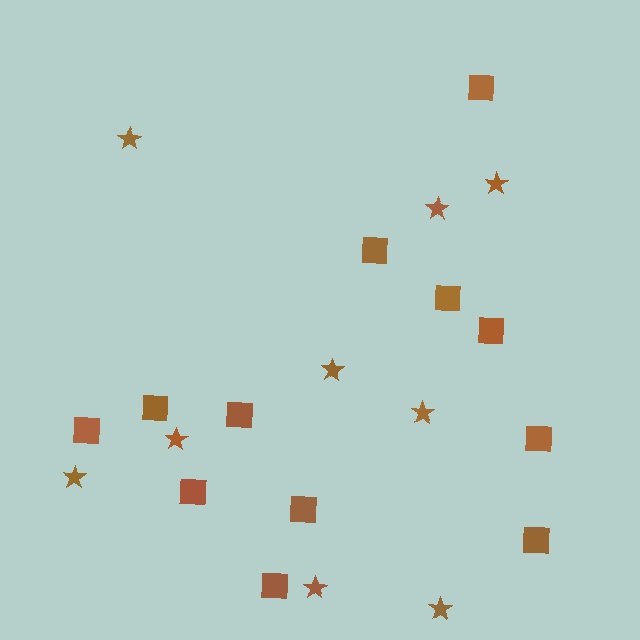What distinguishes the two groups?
There are 2 groups: one group of squares (12) and one group of stars (9).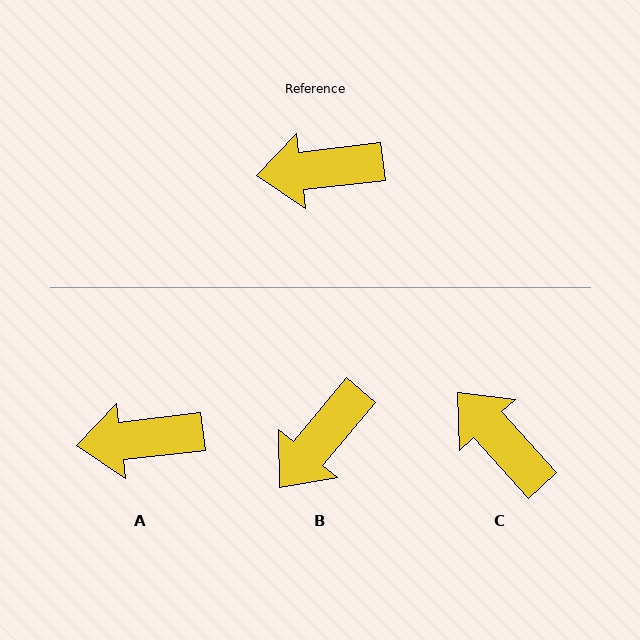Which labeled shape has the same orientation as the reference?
A.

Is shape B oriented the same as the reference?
No, it is off by about 44 degrees.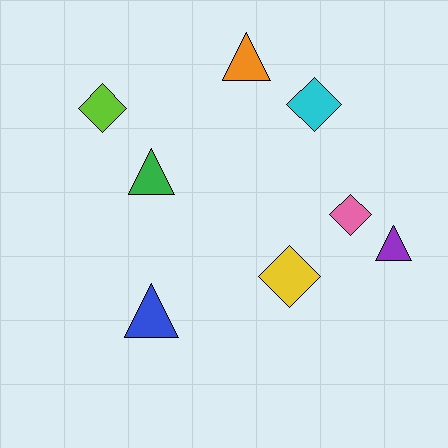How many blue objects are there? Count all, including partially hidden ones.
There is 1 blue object.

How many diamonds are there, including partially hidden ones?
There are 4 diamonds.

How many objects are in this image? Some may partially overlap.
There are 8 objects.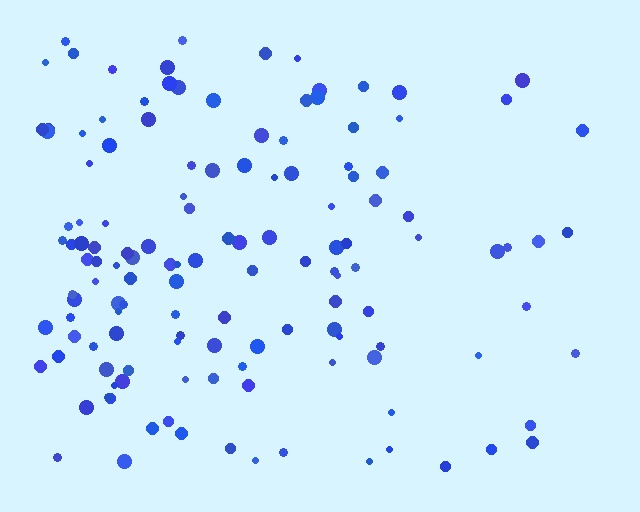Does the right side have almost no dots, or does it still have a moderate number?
Still a moderate number, just noticeably fewer than the left.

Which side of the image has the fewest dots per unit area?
The right.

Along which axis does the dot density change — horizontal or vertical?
Horizontal.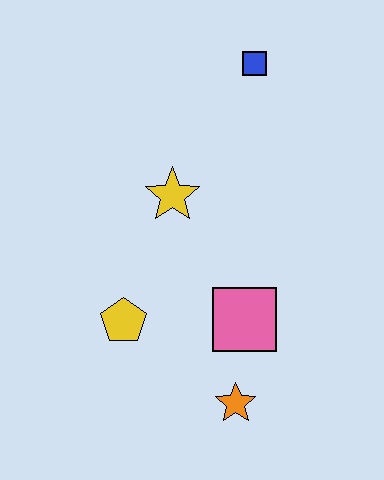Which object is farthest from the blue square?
The orange star is farthest from the blue square.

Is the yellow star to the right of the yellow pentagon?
Yes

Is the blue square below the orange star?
No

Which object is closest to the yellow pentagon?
The pink square is closest to the yellow pentagon.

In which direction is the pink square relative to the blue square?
The pink square is below the blue square.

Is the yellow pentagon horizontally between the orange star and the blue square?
No